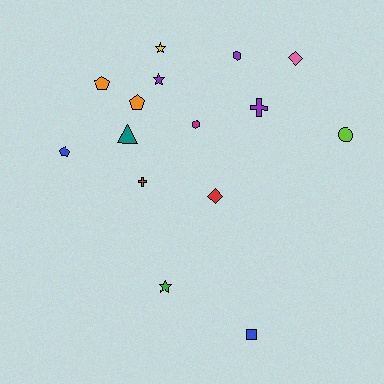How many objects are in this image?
There are 15 objects.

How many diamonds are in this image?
There are 2 diamonds.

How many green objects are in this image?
There is 1 green object.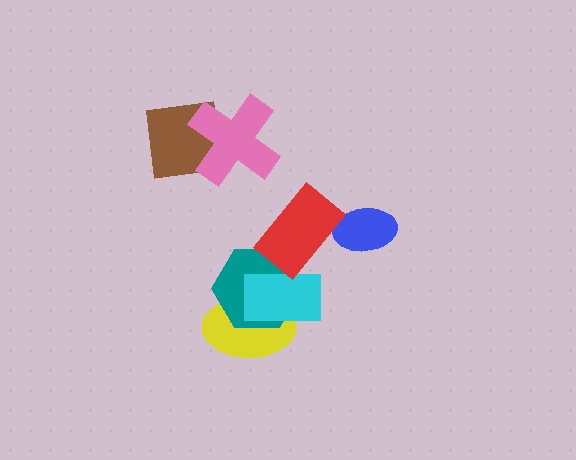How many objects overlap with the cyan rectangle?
3 objects overlap with the cyan rectangle.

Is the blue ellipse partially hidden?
Yes, it is partially covered by another shape.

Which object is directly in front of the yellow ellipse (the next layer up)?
The teal hexagon is directly in front of the yellow ellipse.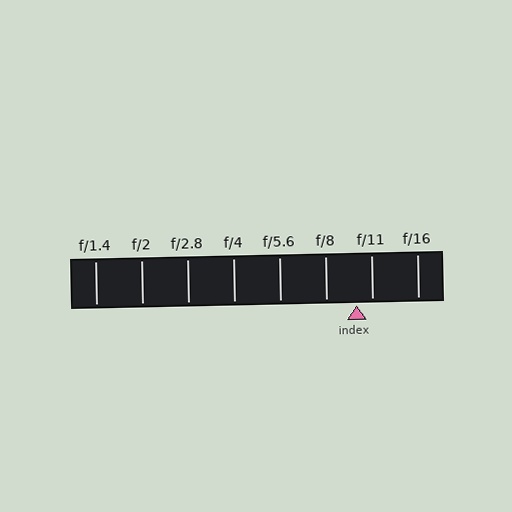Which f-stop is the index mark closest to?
The index mark is closest to f/11.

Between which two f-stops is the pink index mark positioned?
The index mark is between f/8 and f/11.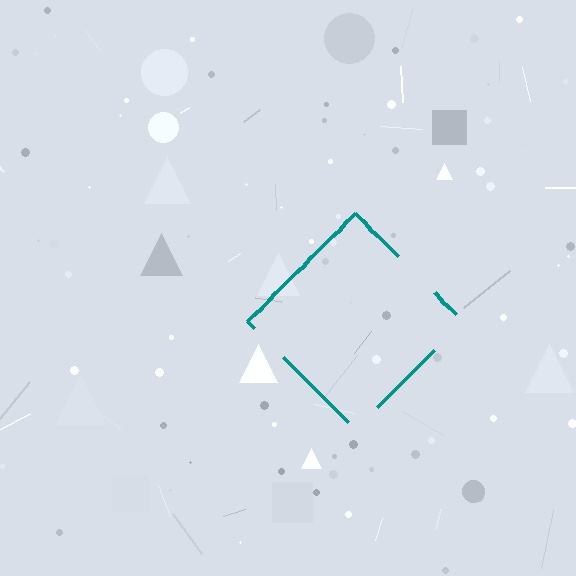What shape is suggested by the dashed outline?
The dashed outline suggests a diamond.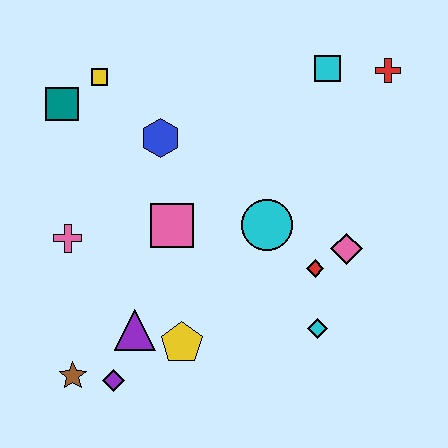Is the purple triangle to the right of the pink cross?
Yes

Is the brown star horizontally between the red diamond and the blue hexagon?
No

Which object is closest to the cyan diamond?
The red diamond is closest to the cyan diamond.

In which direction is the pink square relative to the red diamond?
The pink square is to the left of the red diamond.